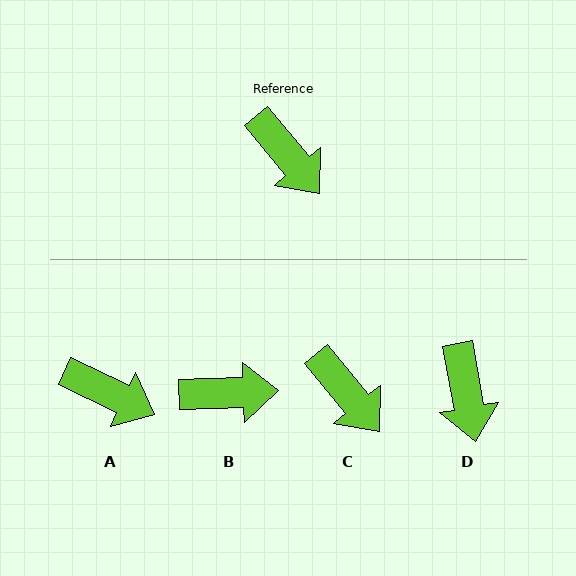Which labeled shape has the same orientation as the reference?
C.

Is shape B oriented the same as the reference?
No, it is off by about 53 degrees.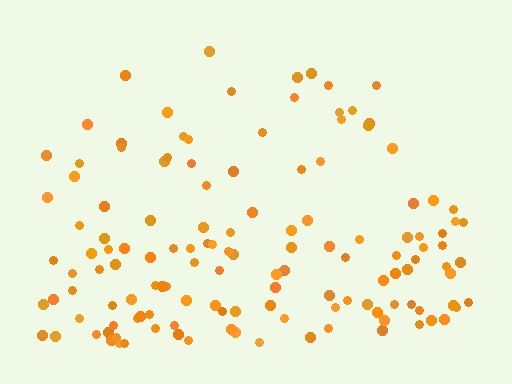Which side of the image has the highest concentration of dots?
The bottom.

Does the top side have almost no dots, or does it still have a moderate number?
Still a moderate number, just noticeably fewer than the bottom.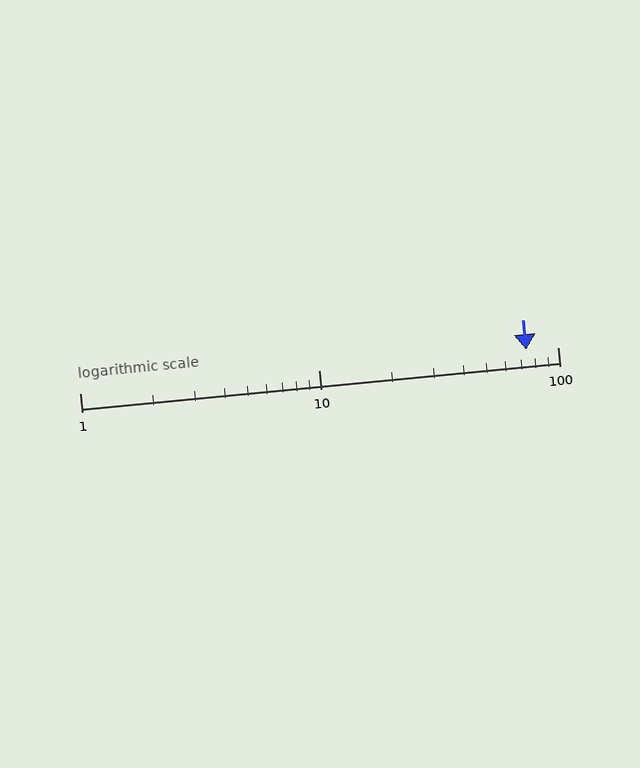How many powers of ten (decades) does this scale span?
The scale spans 2 decades, from 1 to 100.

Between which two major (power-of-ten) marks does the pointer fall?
The pointer is between 10 and 100.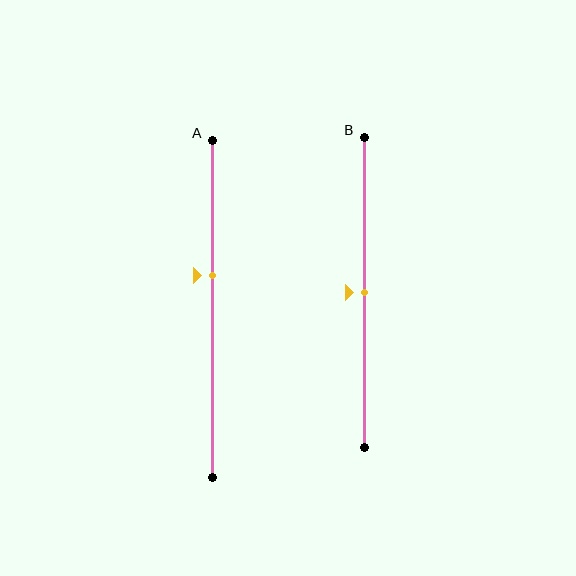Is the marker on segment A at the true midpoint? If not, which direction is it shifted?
No, the marker on segment A is shifted upward by about 10% of the segment length.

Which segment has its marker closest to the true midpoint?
Segment B has its marker closest to the true midpoint.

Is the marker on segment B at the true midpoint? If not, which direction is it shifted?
Yes, the marker on segment B is at the true midpoint.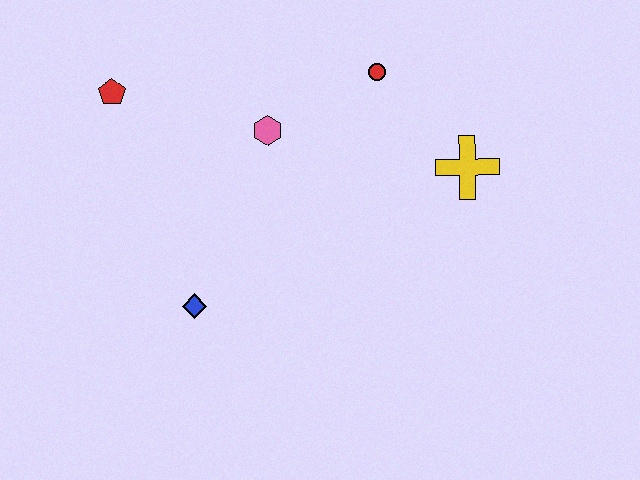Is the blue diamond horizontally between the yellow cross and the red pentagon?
Yes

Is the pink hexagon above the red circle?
No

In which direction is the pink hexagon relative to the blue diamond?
The pink hexagon is above the blue diamond.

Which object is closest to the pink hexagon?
The red circle is closest to the pink hexagon.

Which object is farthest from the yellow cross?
The red pentagon is farthest from the yellow cross.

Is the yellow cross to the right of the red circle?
Yes